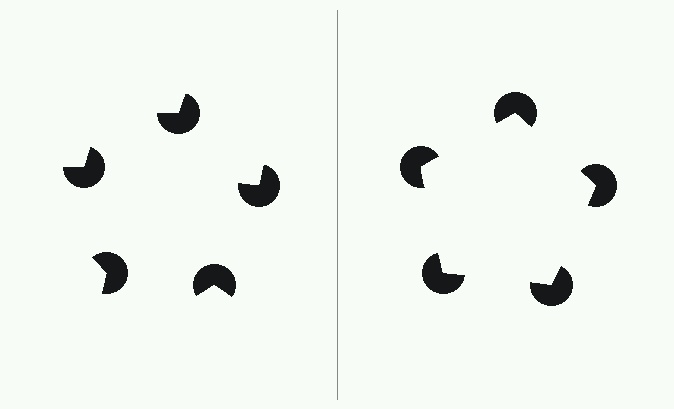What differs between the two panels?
The pac-man discs are positioned identically on both sides; only the wedge orientations differ. On the right they align to a pentagon; on the left they are misaligned.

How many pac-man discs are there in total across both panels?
10 — 5 on each side.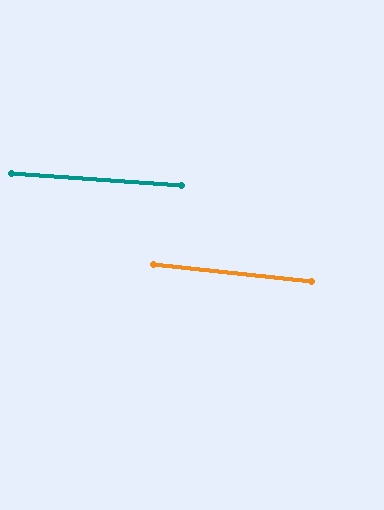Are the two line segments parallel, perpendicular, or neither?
Parallel — their directions differ by only 2.0°.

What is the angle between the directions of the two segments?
Approximately 2 degrees.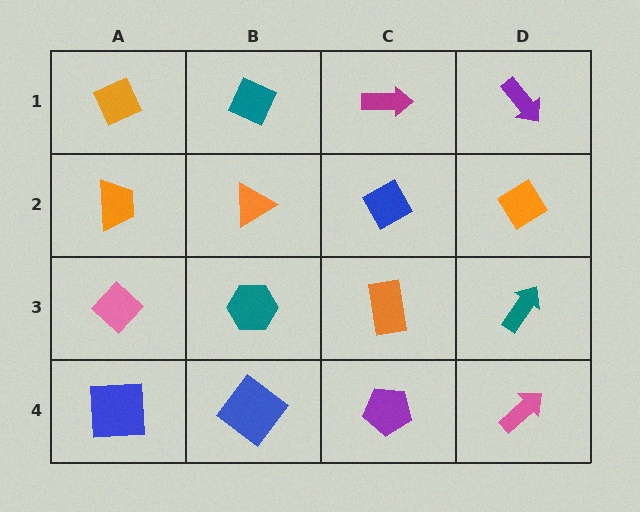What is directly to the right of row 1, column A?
A teal diamond.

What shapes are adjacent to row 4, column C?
An orange rectangle (row 3, column C), a blue diamond (row 4, column B), a pink arrow (row 4, column D).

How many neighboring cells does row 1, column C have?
3.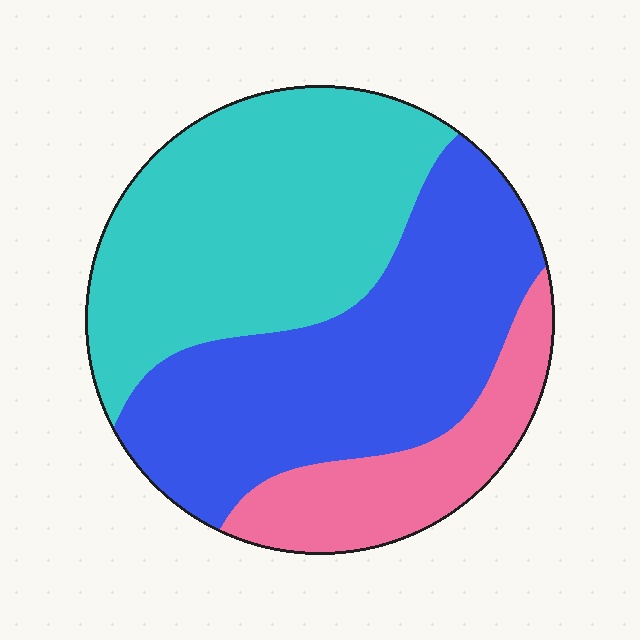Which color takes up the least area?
Pink, at roughly 15%.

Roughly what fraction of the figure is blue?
Blue takes up about two fifths (2/5) of the figure.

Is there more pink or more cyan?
Cyan.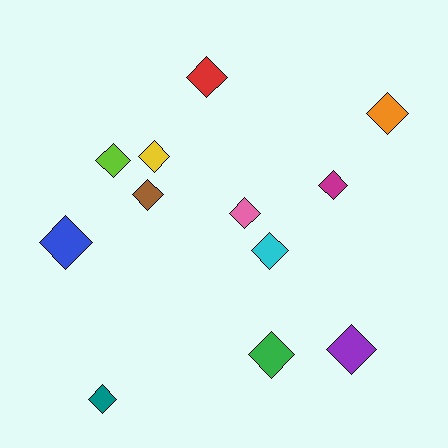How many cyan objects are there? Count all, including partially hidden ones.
There is 1 cyan object.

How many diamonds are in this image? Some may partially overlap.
There are 12 diamonds.